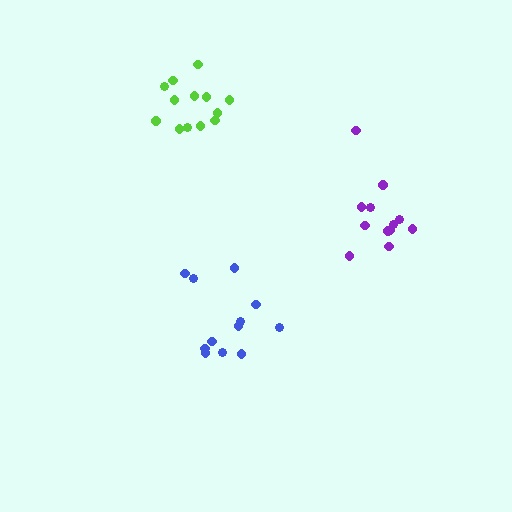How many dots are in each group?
Group 1: 12 dots, Group 2: 13 dots, Group 3: 12 dots (37 total).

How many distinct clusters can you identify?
There are 3 distinct clusters.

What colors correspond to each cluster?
The clusters are colored: blue, lime, purple.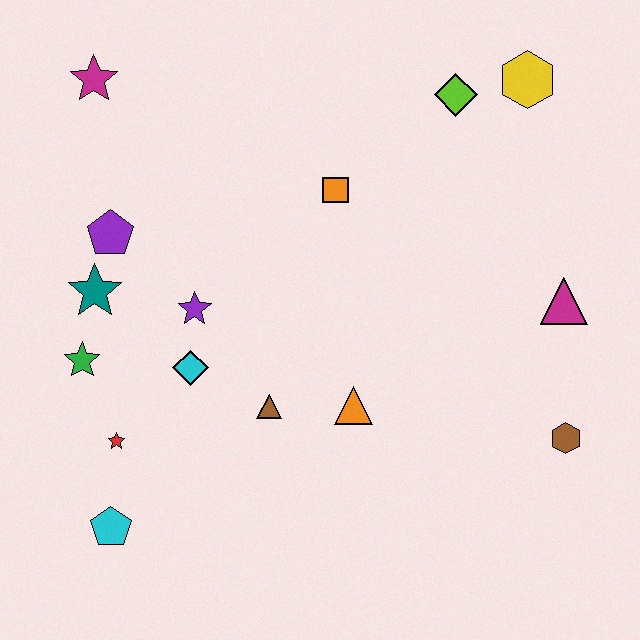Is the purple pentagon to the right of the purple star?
No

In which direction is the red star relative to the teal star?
The red star is below the teal star.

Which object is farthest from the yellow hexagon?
The cyan pentagon is farthest from the yellow hexagon.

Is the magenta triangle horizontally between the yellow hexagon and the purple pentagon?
No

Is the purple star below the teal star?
Yes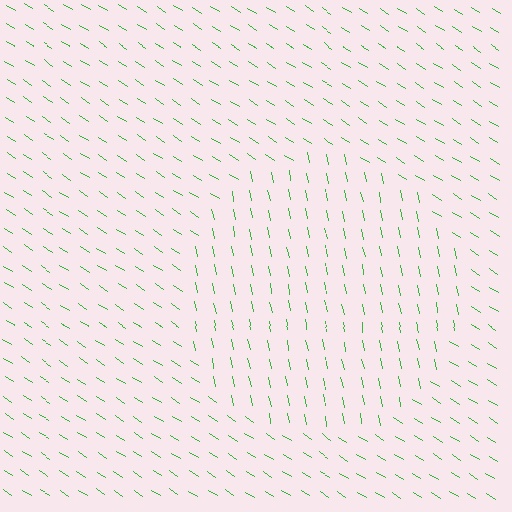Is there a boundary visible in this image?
Yes, there is a texture boundary formed by a change in line orientation.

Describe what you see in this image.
The image is filled with small green line segments. A circle region in the image has lines oriented differently from the surrounding lines, creating a visible texture boundary.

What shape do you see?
I see a circle.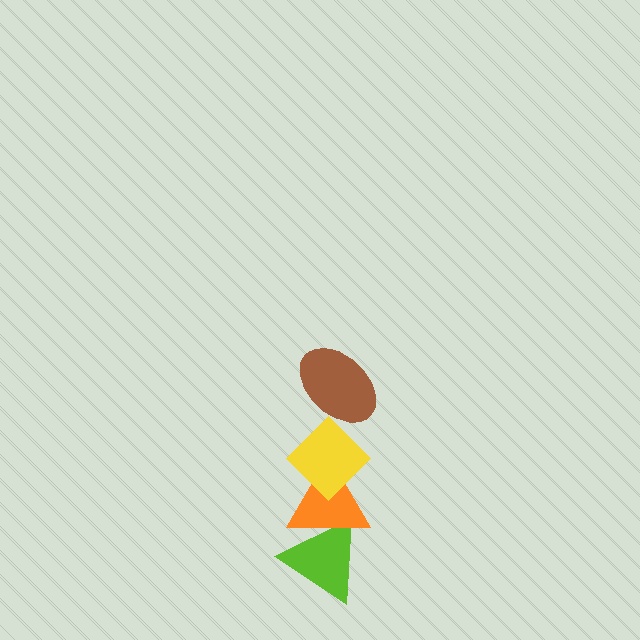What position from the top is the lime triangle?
The lime triangle is 4th from the top.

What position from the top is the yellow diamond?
The yellow diamond is 2nd from the top.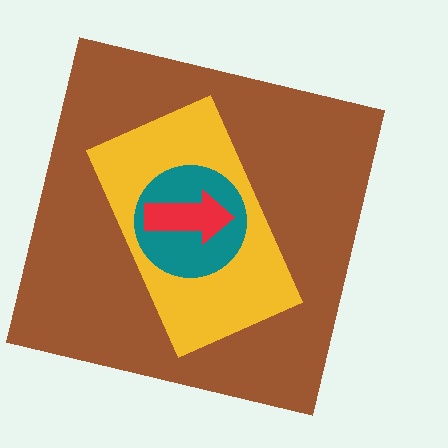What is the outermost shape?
The brown square.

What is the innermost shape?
The red arrow.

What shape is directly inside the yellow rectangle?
The teal circle.